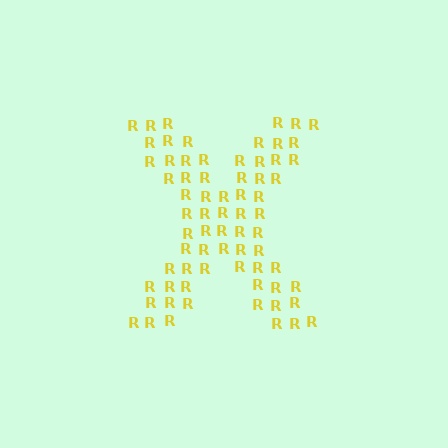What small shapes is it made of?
It is made of small letter R's.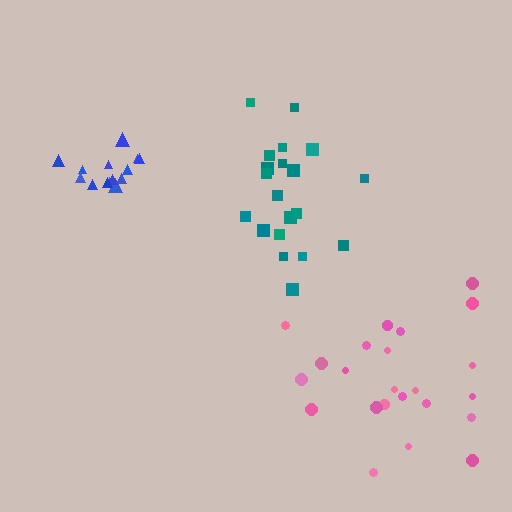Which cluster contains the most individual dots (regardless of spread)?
Pink (23).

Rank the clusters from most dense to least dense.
blue, teal, pink.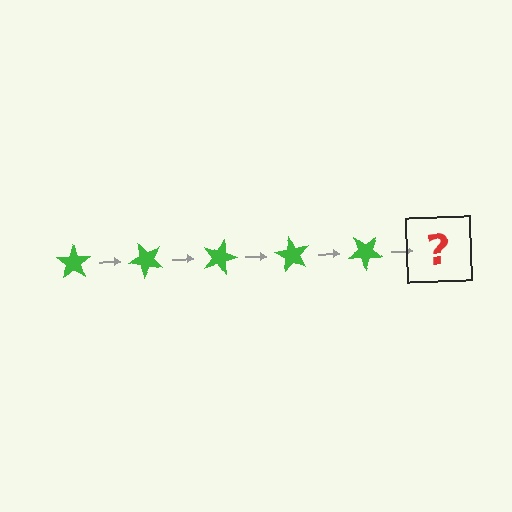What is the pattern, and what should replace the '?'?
The pattern is that the star rotates 45 degrees each step. The '?' should be a green star rotated 225 degrees.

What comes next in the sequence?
The next element should be a green star rotated 225 degrees.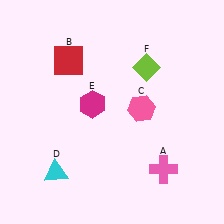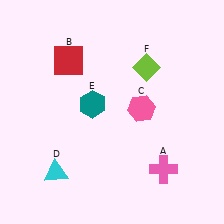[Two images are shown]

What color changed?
The hexagon (E) changed from magenta in Image 1 to teal in Image 2.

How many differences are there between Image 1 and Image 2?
There is 1 difference between the two images.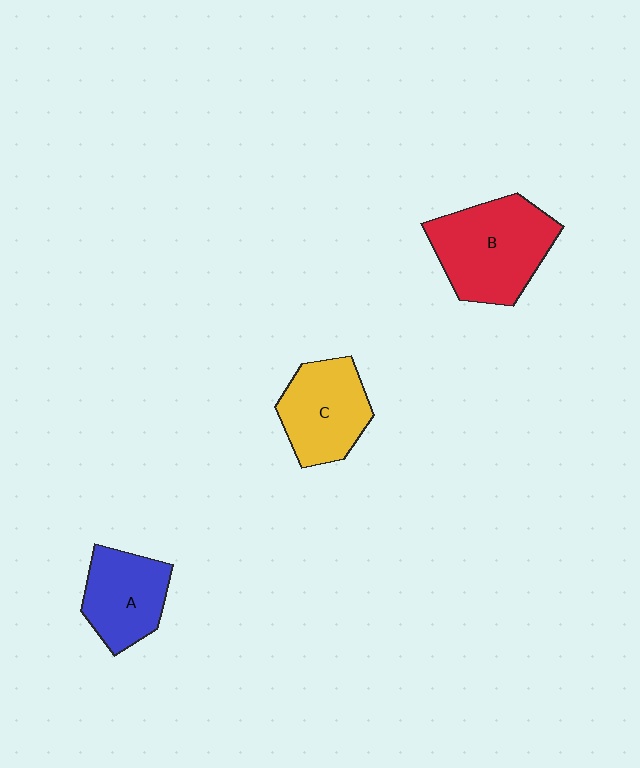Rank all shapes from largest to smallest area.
From largest to smallest: B (red), C (yellow), A (blue).